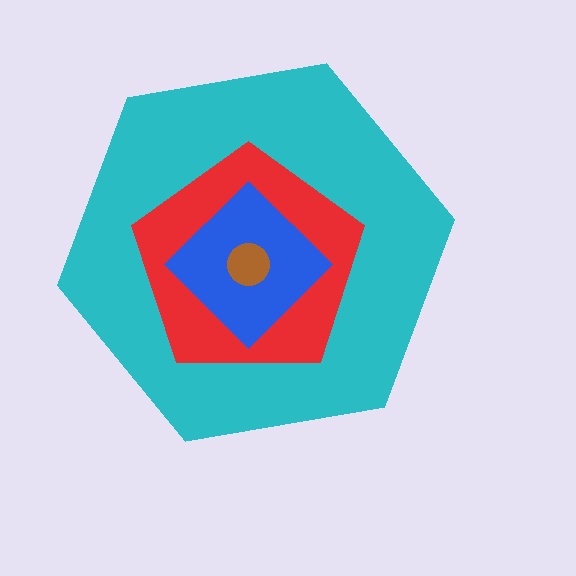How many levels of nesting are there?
4.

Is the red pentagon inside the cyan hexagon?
Yes.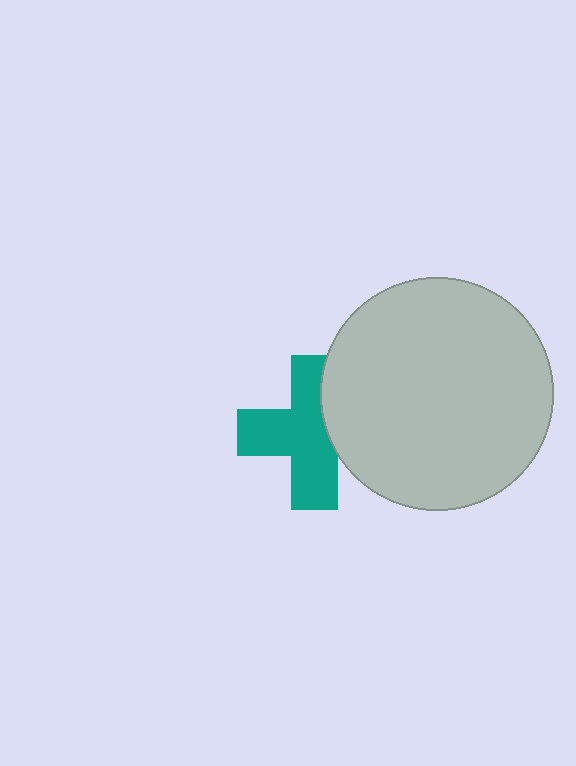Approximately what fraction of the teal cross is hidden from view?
Roughly 32% of the teal cross is hidden behind the light gray circle.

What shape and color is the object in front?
The object in front is a light gray circle.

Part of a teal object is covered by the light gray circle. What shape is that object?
It is a cross.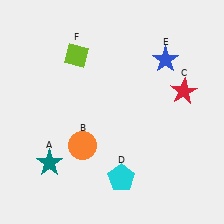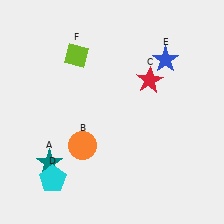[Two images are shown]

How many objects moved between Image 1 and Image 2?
2 objects moved between the two images.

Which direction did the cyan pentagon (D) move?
The cyan pentagon (D) moved left.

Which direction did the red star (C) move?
The red star (C) moved left.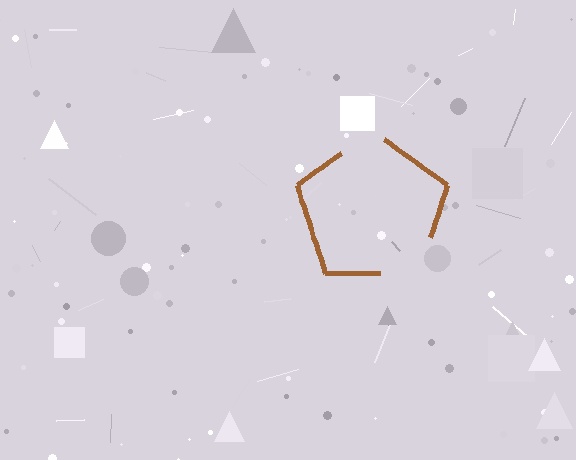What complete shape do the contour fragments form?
The contour fragments form a pentagon.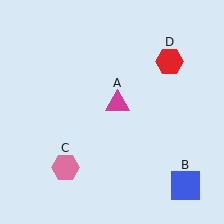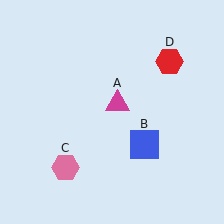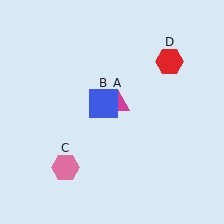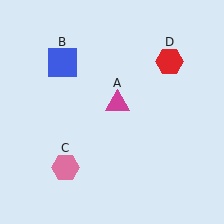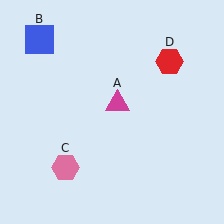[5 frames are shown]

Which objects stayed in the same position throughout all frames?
Magenta triangle (object A) and pink hexagon (object C) and red hexagon (object D) remained stationary.